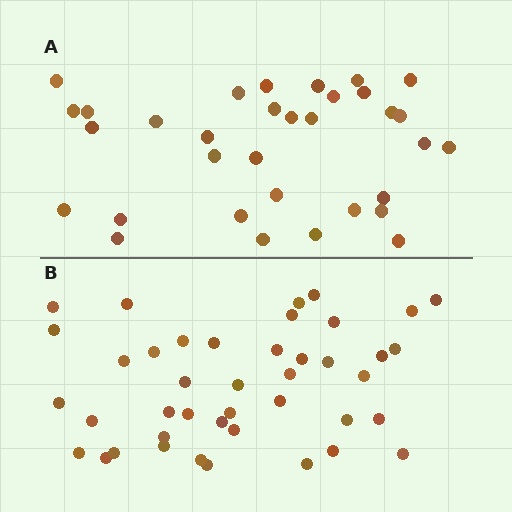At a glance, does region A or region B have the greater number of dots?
Region B (the bottom region) has more dots.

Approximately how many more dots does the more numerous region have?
Region B has roughly 8 or so more dots than region A.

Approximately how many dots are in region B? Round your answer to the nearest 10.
About 40 dots. (The exact count is 42, which rounds to 40.)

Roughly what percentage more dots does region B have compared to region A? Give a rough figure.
About 25% more.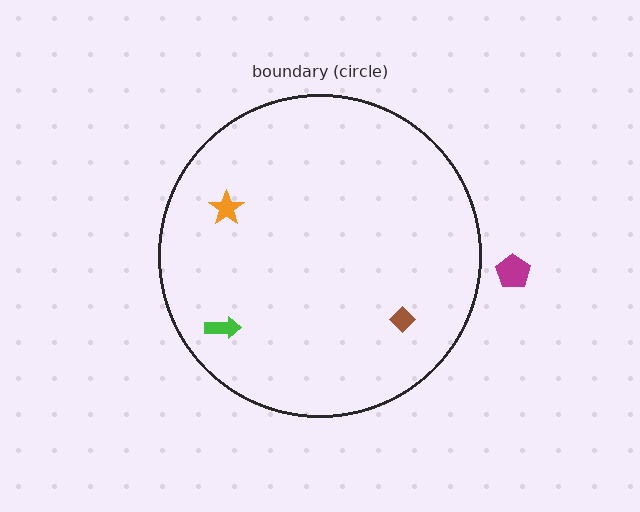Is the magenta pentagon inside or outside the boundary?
Outside.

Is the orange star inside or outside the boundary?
Inside.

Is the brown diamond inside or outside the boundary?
Inside.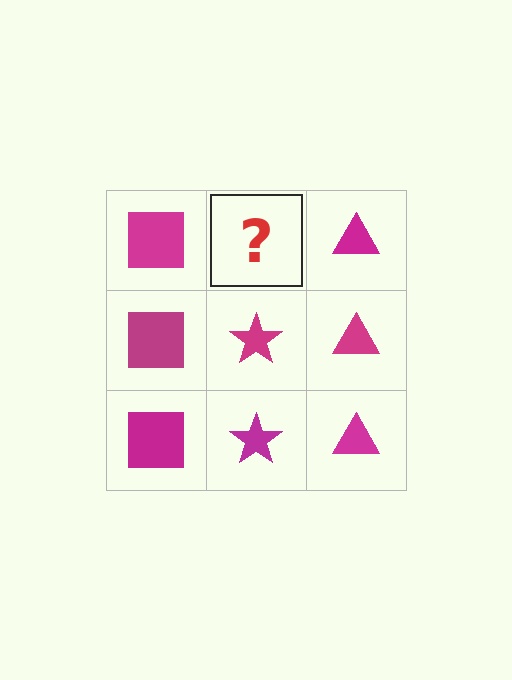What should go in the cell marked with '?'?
The missing cell should contain a magenta star.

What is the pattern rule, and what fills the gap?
The rule is that each column has a consistent shape. The gap should be filled with a magenta star.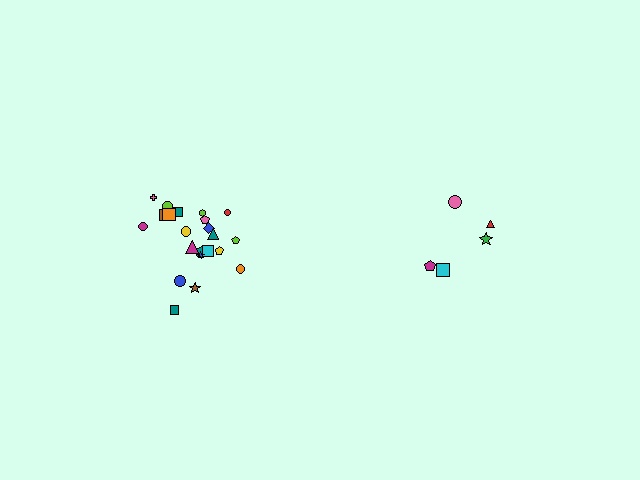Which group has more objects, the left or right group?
The left group.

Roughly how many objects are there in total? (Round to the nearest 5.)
Roughly 25 objects in total.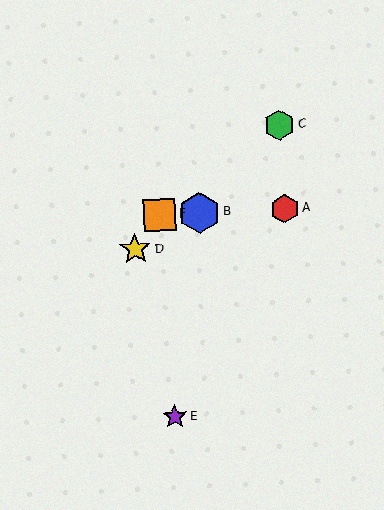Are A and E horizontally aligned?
No, A is at y≈209 and E is at y≈417.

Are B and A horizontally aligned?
Yes, both are at y≈213.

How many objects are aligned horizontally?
3 objects (A, B, F) are aligned horizontally.